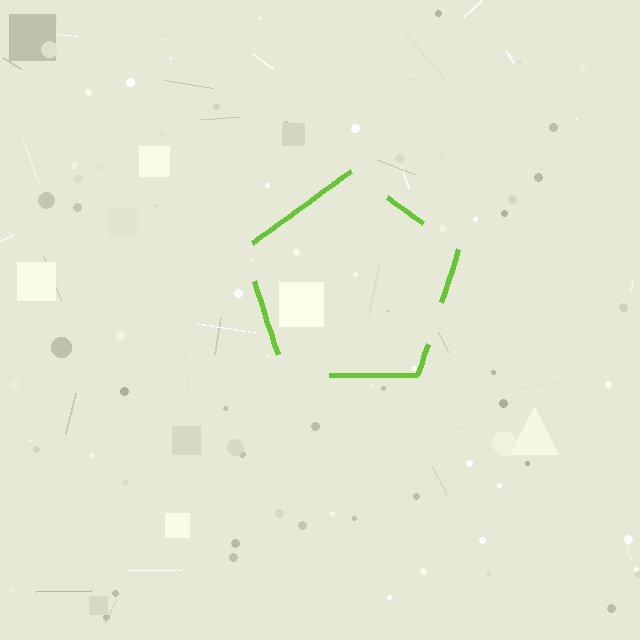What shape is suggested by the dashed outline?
The dashed outline suggests a pentagon.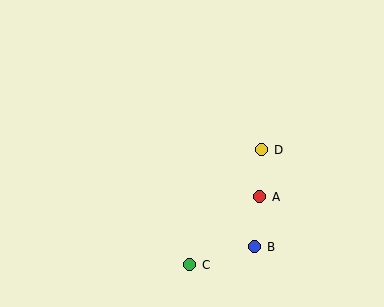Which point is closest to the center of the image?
Point D at (262, 150) is closest to the center.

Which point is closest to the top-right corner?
Point D is closest to the top-right corner.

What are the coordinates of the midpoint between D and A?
The midpoint between D and A is at (261, 173).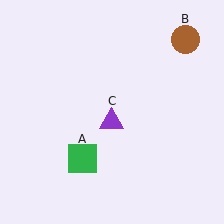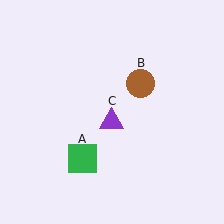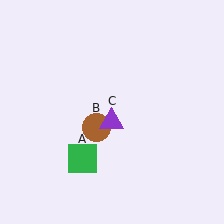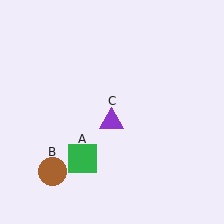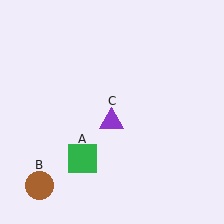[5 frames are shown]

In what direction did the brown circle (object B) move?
The brown circle (object B) moved down and to the left.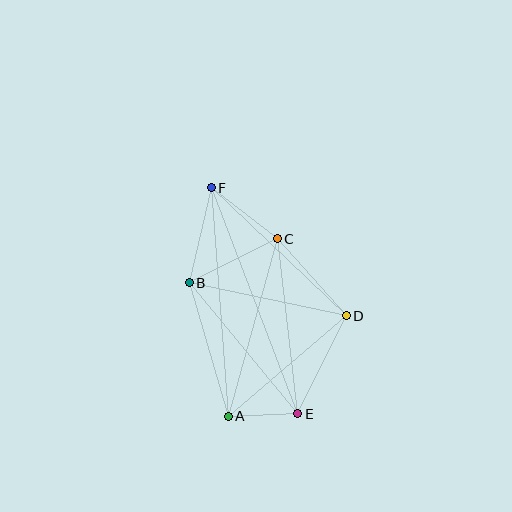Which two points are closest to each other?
Points A and E are closest to each other.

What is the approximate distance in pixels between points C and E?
The distance between C and E is approximately 176 pixels.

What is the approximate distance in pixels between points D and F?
The distance between D and F is approximately 186 pixels.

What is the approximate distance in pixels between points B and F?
The distance between B and F is approximately 97 pixels.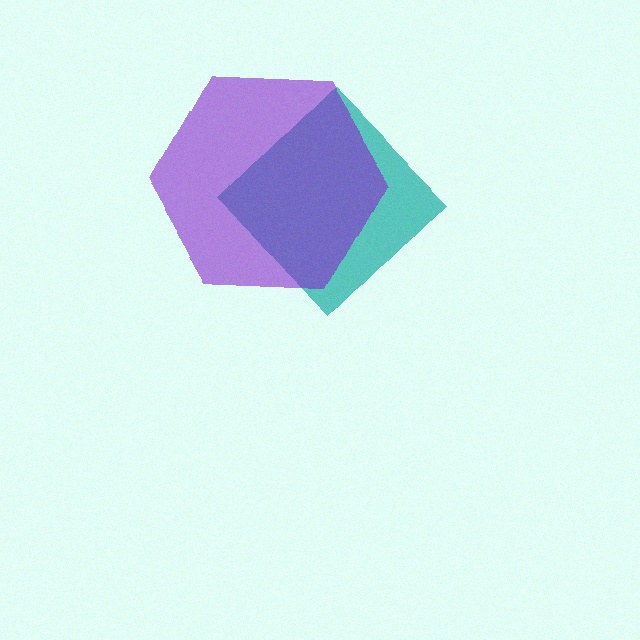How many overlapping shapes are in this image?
There are 2 overlapping shapes in the image.